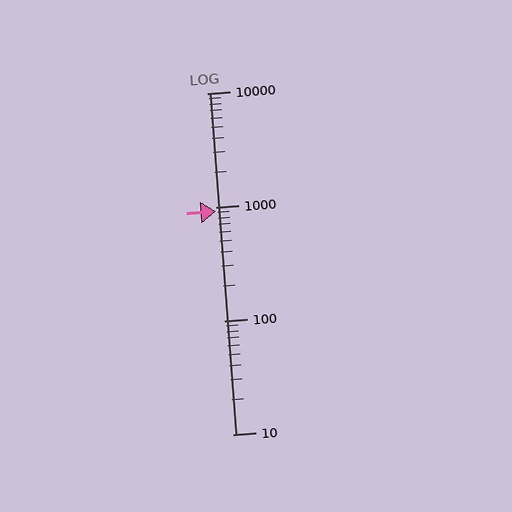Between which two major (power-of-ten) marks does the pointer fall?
The pointer is between 100 and 1000.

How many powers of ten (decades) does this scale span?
The scale spans 3 decades, from 10 to 10000.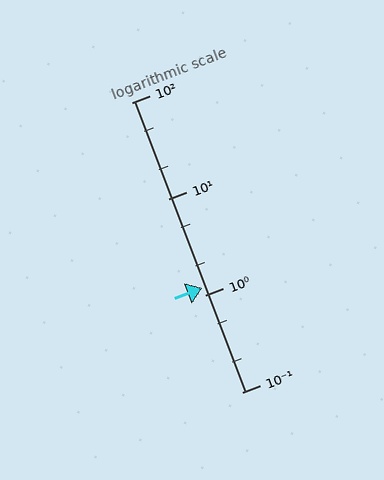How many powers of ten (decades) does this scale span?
The scale spans 3 decades, from 0.1 to 100.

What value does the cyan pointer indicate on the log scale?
The pointer indicates approximately 1.2.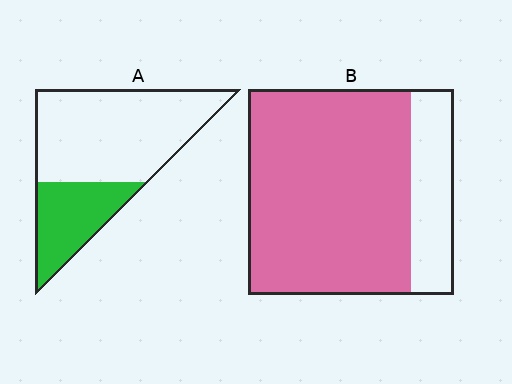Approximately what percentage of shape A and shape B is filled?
A is approximately 30% and B is approximately 80%.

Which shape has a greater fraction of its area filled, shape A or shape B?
Shape B.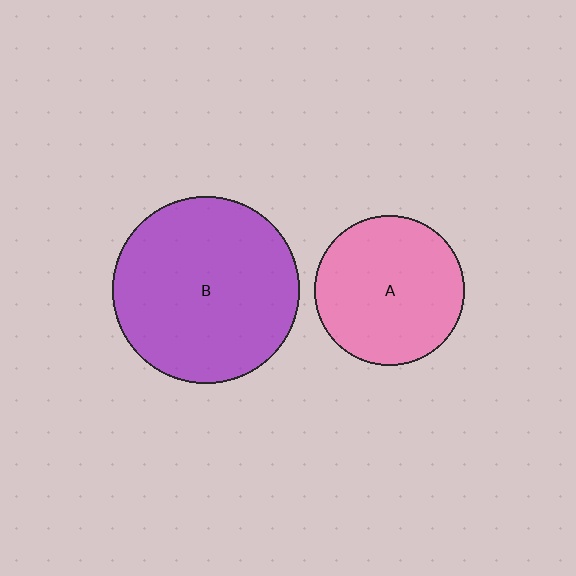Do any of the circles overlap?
No, none of the circles overlap.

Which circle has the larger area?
Circle B (purple).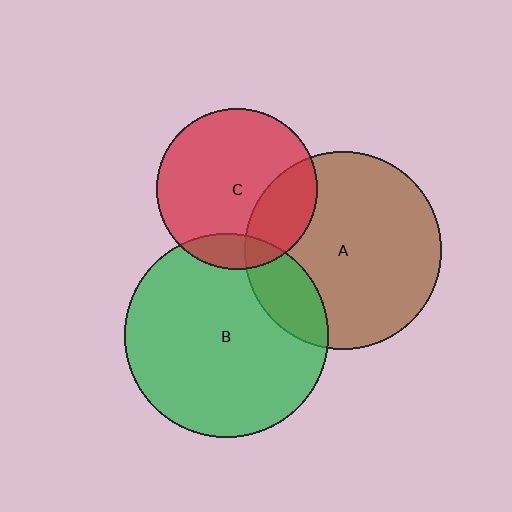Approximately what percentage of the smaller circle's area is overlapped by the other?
Approximately 10%.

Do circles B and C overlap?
Yes.